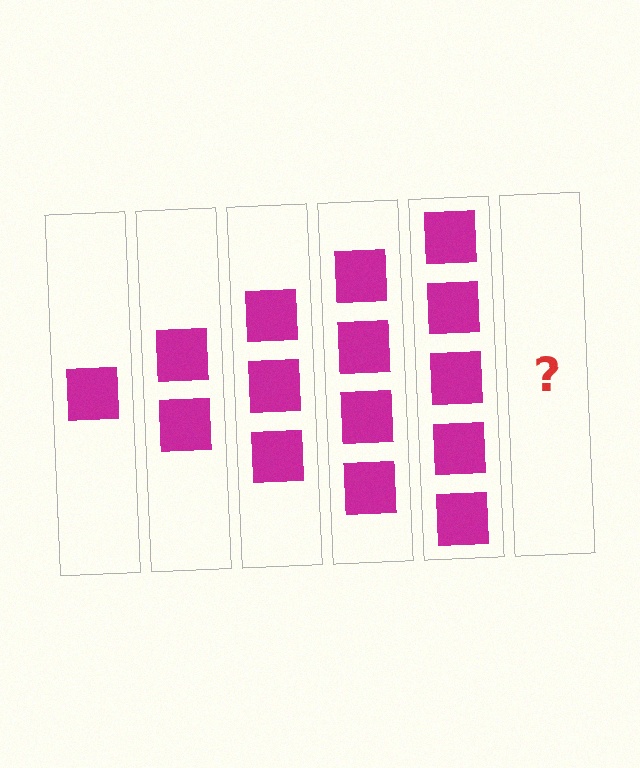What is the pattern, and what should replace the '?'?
The pattern is that each step adds one more square. The '?' should be 6 squares.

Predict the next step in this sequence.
The next step is 6 squares.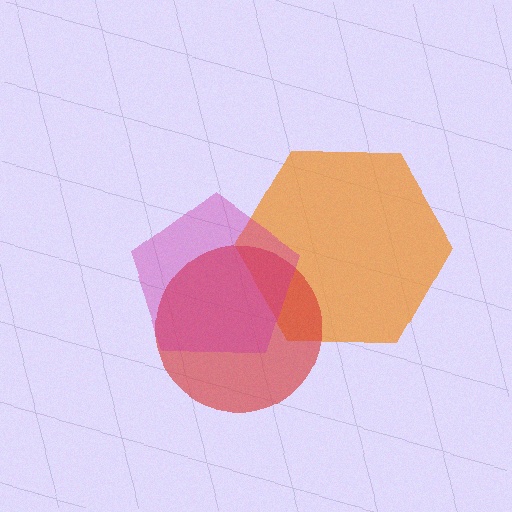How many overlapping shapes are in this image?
There are 3 overlapping shapes in the image.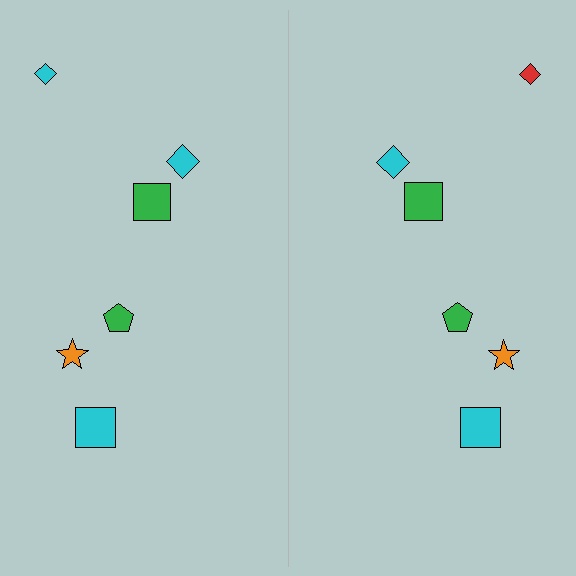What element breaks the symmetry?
The red diamond on the right side breaks the symmetry — its mirror counterpart is cyan.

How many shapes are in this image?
There are 12 shapes in this image.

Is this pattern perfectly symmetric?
No, the pattern is not perfectly symmetric. The red diamond on the right side breaks the symmetry — its mirror counterpart is cyan.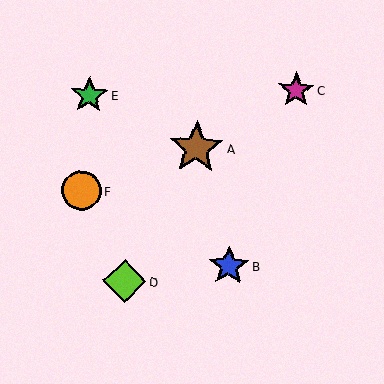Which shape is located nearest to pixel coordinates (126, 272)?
The lime diamond (labeled D) at (125, 281) is nearest to that location.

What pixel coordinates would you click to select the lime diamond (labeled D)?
Click at (125, 281) to select the lime diamond D.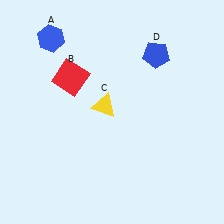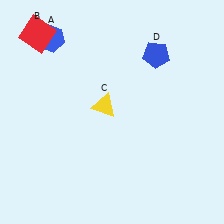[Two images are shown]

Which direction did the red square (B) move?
The red square (B) moved up.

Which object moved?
The red square (B) moved up.